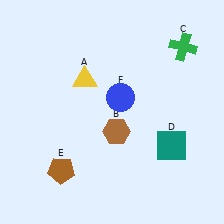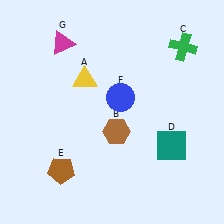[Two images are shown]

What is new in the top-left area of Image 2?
A magenta triangle (G) was added in the top-left area of Image 2.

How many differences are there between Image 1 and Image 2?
There is 1 difference between the two images.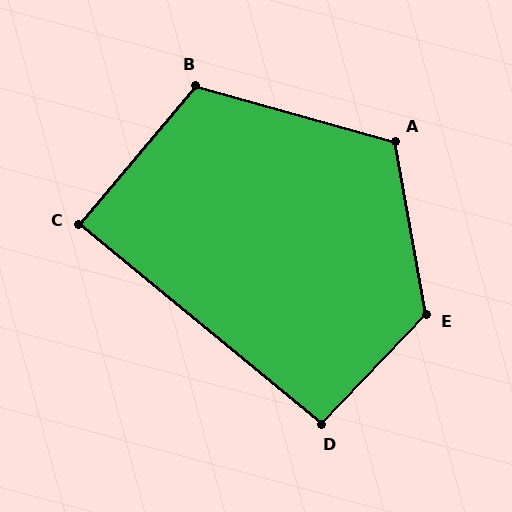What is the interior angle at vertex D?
Approximately 94 degrees (approximately right).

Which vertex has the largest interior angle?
E, at approximately 126 degrees.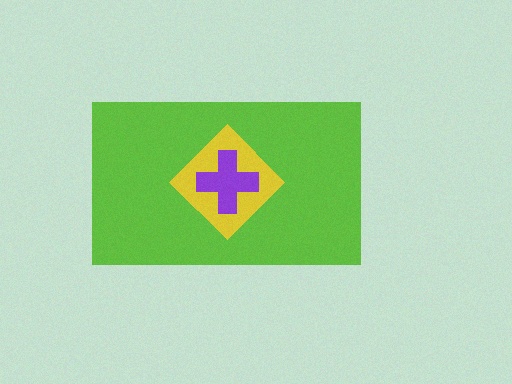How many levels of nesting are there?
3.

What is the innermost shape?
The purple cross.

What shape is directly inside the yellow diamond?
The purple cross.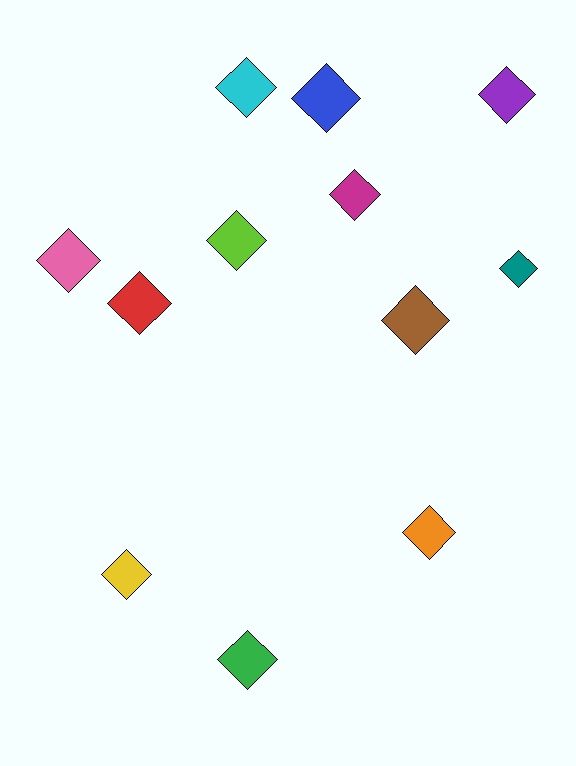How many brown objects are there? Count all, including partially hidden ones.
There is 1 brown object.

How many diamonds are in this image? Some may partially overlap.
There are 12 diamonds.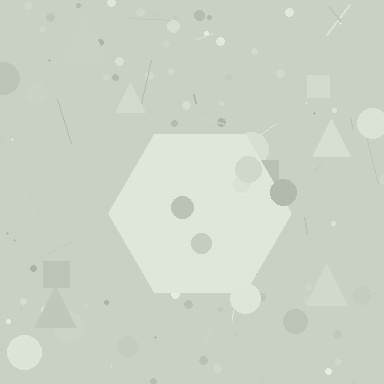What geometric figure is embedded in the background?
A hexagon is embedded in the background.